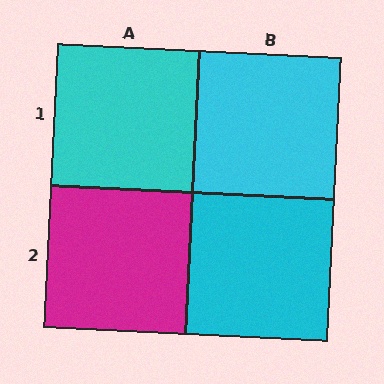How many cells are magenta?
1 cell is magenta.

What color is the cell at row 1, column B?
Cyan.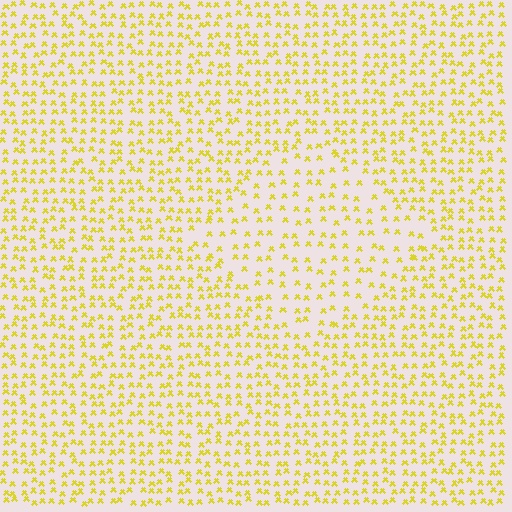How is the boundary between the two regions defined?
The boundary is defined by a change in element density (approximately 1.7x ratio). All elements are the same color, size, and shape.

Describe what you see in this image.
The image contains small yellow elements arranged at two different densities. A diamond-shaped region is visible where the elements are less densely packed than the surrounding area.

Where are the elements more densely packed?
The elements are more densely packed outside the diamond boundary.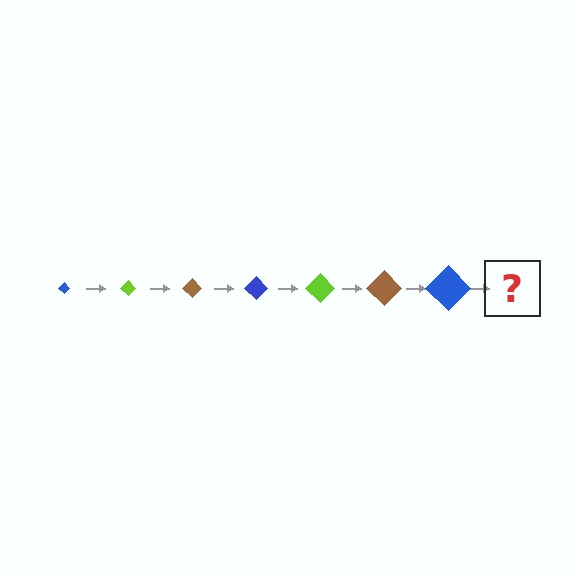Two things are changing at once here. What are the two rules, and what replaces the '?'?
The two rules are that the diamond grows larger each step and the color cycles through blue, lime, and brown. The '?' should be a lime diamond, larger than the previous one.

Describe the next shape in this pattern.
It should be a lime diamond, larger than the previous one.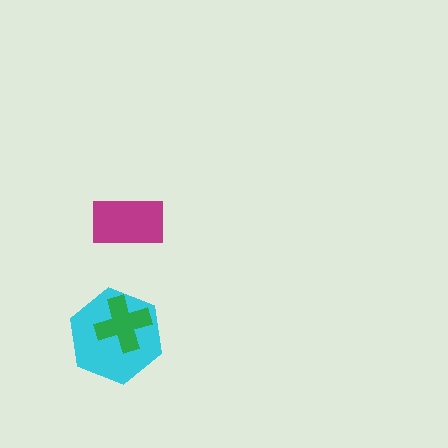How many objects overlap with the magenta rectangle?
0 objects overlap with the magenta rectangle.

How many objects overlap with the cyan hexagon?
1 object overlaps with the cyan hexagon.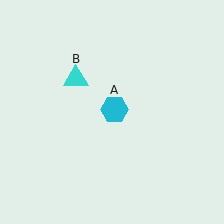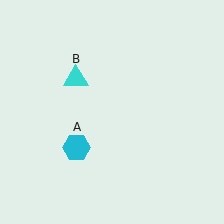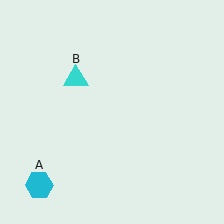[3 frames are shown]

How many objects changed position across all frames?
1 object changed position: cyan hexagon (object A).